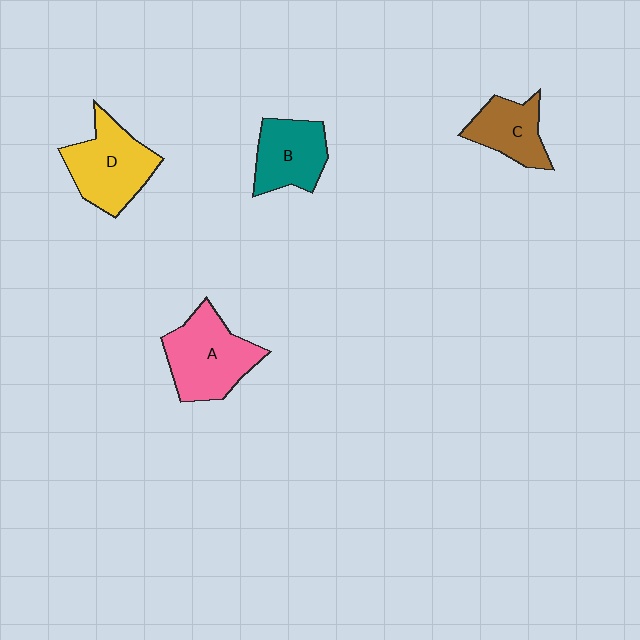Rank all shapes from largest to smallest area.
From largest to smallest: A (pink), D (yellow), B (teal), C (brown).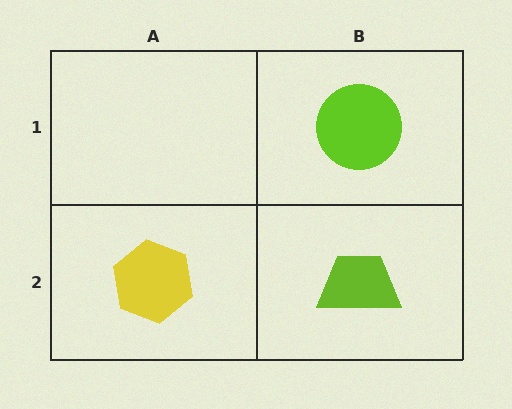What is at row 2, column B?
A lime trapezoid.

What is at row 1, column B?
A lime circle.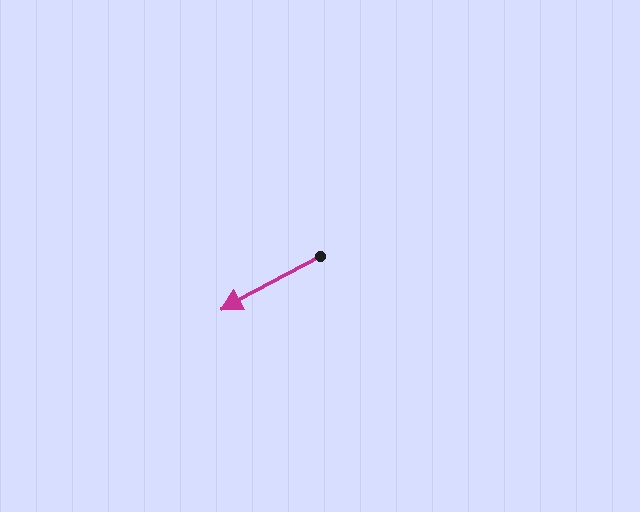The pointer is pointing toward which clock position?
Roughly 8 o'clock.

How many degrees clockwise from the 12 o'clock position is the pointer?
Approximately 242 degrees.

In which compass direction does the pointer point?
Southwest.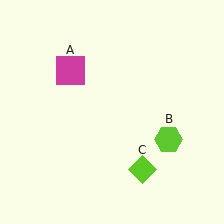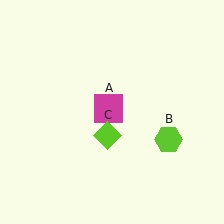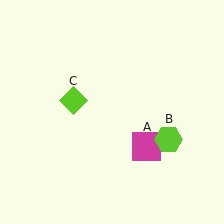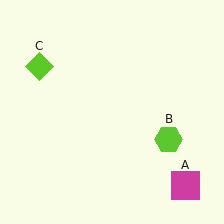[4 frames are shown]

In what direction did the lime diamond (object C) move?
The lime diamond (object C) moved up and to the left.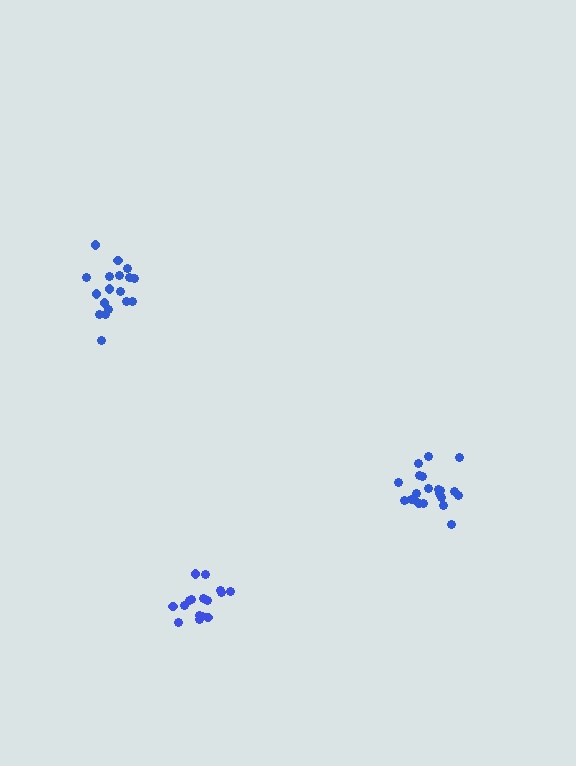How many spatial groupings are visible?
There are 3 spatial groupings.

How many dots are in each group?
Group 1: 21 dots, Group 2: 16 dots, Group 3: 18 dots (55 total).